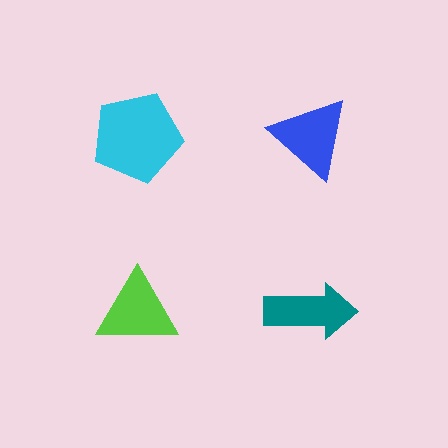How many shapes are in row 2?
2 shapes.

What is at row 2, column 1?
A lime triangle.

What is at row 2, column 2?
A teal arrow.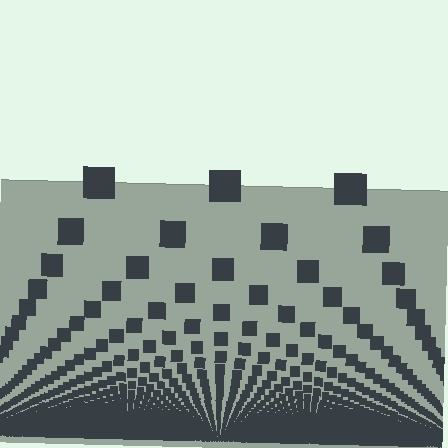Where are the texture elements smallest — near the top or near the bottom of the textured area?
Near the bottom.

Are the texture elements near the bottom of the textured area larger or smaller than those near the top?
Smaller. The gradient is inverted — elements near the bottom are smaller and denser.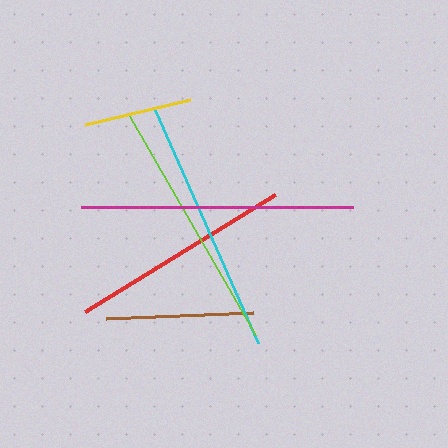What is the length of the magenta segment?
The magenta segment is approximately 272 pixels long.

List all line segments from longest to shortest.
From longest to shortest: magenta, cyan, lime, red, brown, yellow.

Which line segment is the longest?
The magenta line is the longest at approximately 272 pixels.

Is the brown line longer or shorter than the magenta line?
The magenta line is longer than the brown line.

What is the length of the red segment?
The red segment is approximately 223 pixels long.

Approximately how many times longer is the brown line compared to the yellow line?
The brown line is approximately 1.4 times the length of the yellow line.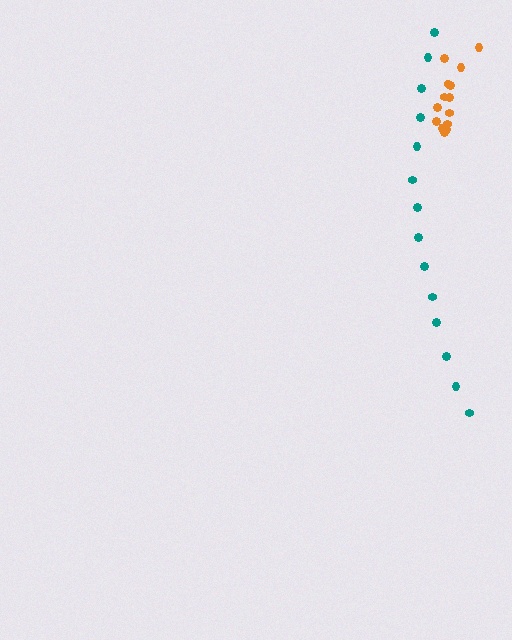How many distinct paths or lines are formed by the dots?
There are 2 distinct paths.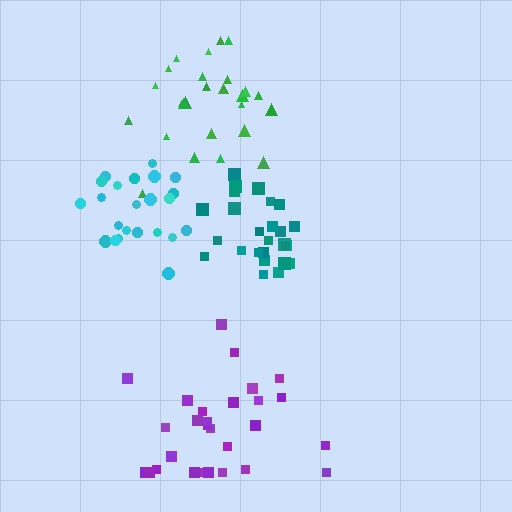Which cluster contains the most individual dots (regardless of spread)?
Purple (28).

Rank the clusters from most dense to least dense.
teal, cyan, green, purple.